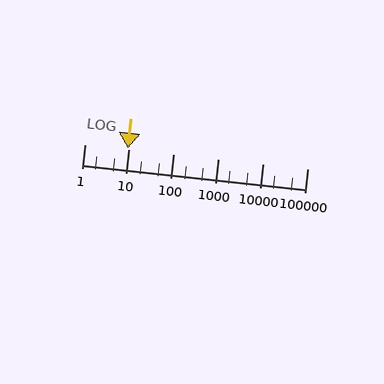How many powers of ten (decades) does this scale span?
The scale spans 5 decades, from 1 to 100000.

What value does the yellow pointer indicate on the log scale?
The pointer indicates approximately 9.2.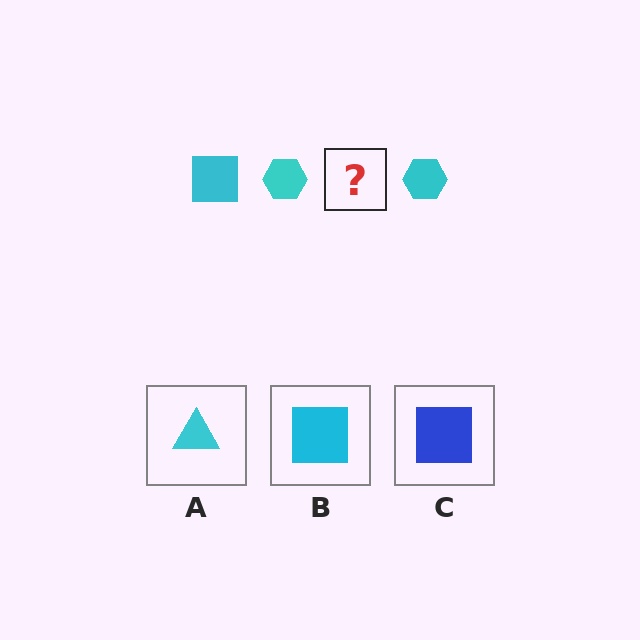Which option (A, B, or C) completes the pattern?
B.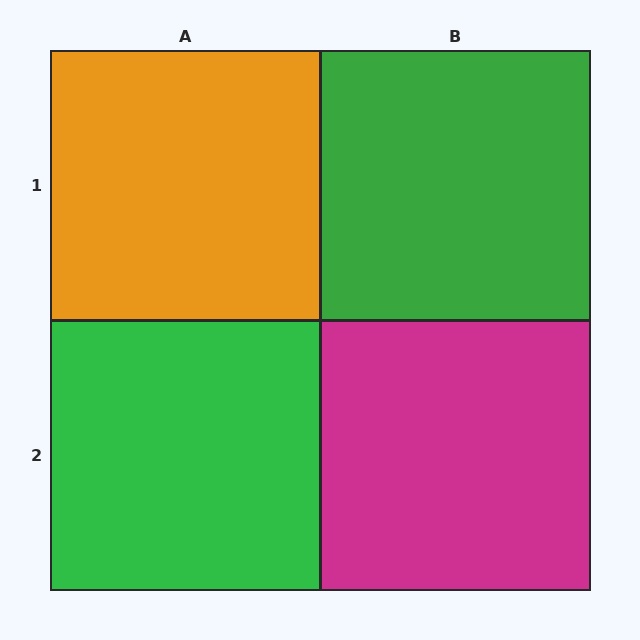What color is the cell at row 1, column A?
Orange.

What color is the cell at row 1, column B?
Green.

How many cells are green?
2 cells are green.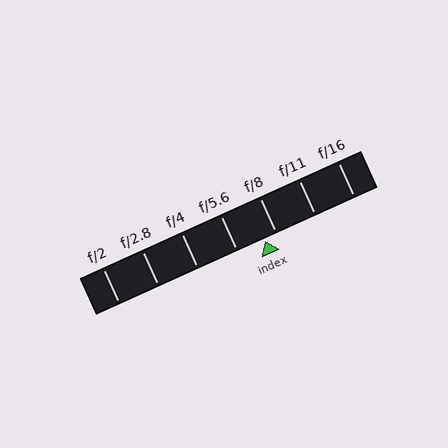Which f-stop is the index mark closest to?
The index mark is closest to f/8.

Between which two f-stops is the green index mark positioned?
The index mark is between f/5.6 and f/8.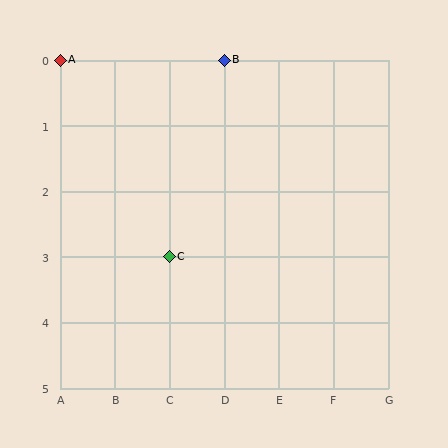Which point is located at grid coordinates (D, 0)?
Point B is at (D, 0).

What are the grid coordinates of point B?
Point B is at grid coordinates (D, 0).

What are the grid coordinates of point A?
Point A is at grid coordinates (A, 0).